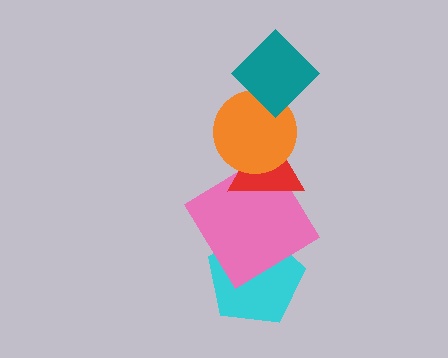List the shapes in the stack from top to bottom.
From top to bottom: the teal diamond, the orange circle, the red triangle, the pink diamond, the cyan pentagon.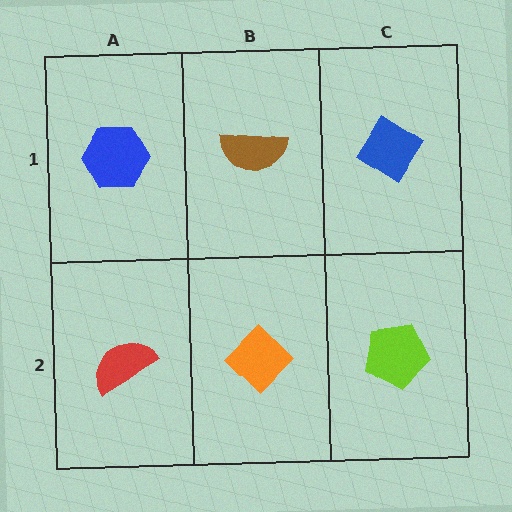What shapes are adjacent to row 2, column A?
A blue hexagon (row 1, column A), an orange diamond (row 2, column B).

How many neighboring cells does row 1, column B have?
3.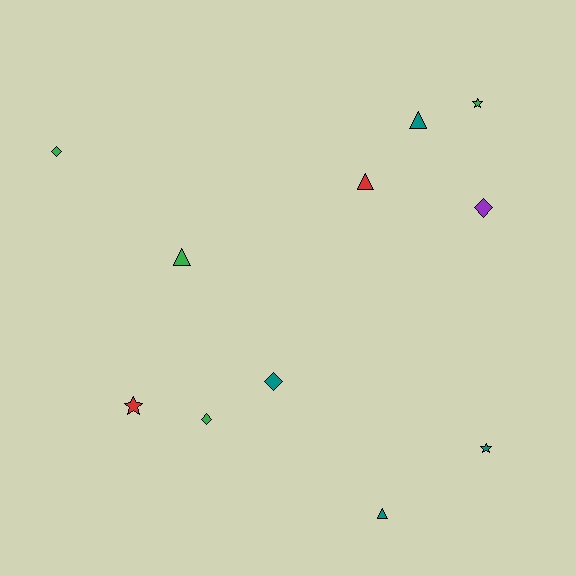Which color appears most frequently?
Green, with 4 objects.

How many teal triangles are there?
There are 2 teal triangles.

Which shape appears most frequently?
Triangle, with 4 objects.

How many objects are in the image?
There are 11 objects.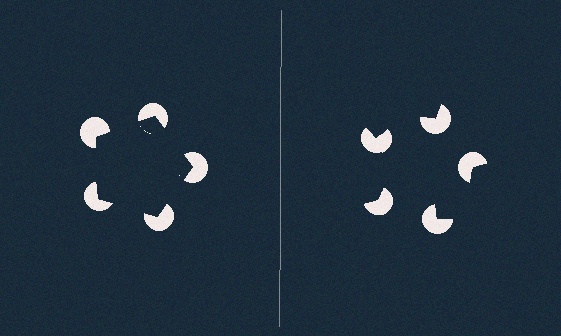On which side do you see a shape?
An illusory pentagon appears on the left side. On the right side the wedge cuts are rotated, so no coherent shape forms.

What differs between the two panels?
The pac-man discs are positioned identically on both sides; only the wedge orientations differ. On the left they align to a pentagon; on the right they are misaligned.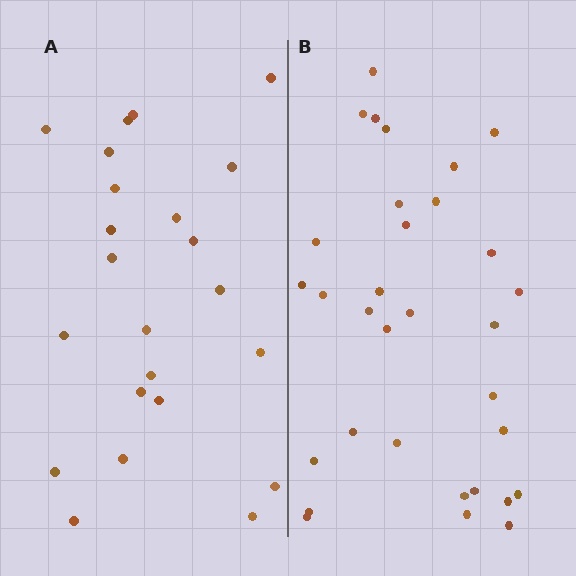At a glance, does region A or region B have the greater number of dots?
Region B (the right region) has more dots.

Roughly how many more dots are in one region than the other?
Region B has roughly 8 or so more dots than region A.